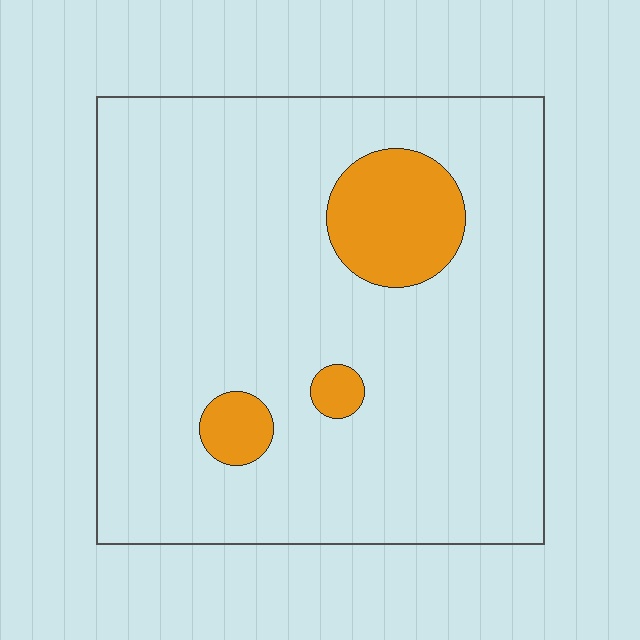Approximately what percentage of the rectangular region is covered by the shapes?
Approximately 10%.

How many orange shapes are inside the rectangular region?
3.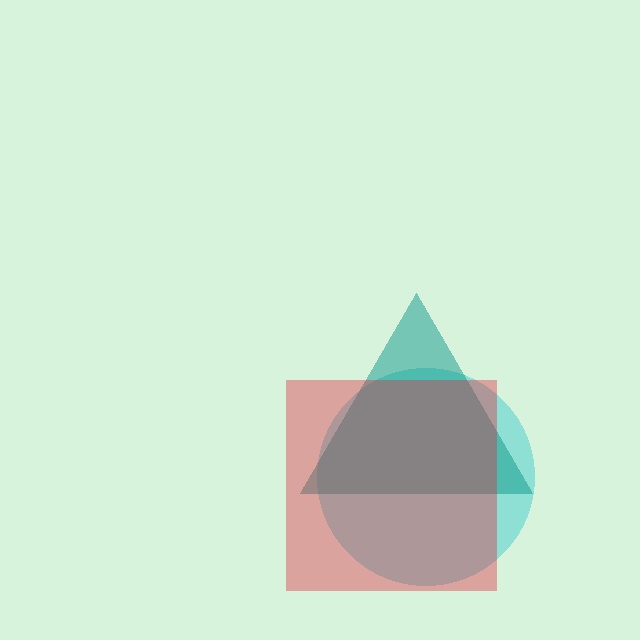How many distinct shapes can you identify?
There are 3 distinct shapes: a cyan circle, a teal triangle, a red square.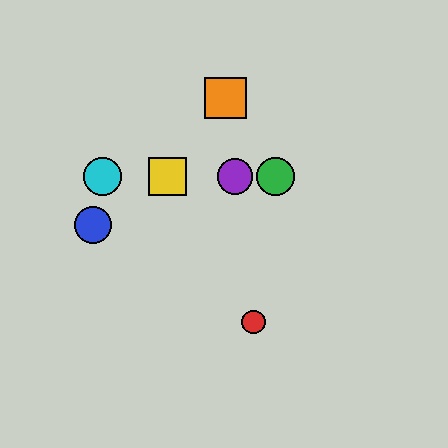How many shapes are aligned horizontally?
4 shapes (the green circle, the yellow square, the purple circle, the cyan circle) are aligned horizontally.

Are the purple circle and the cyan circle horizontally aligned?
Yes, both are at y≈177.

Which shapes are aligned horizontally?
The green circle, the yellow square, the purple circle, the cyan circle are aligned horizontally.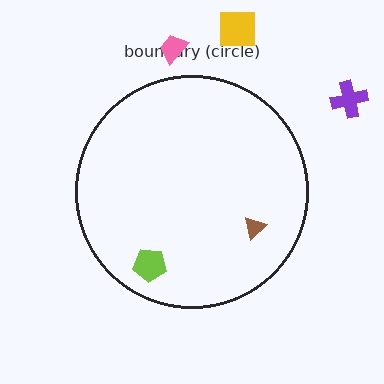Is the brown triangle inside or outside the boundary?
Inside.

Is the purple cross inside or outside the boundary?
Outside.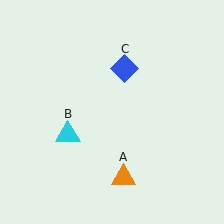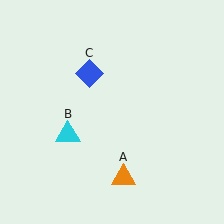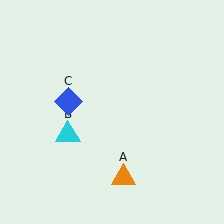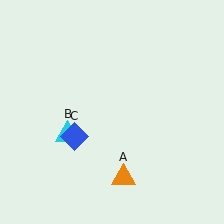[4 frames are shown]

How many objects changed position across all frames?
1 object changed position: blue diamond (object C).